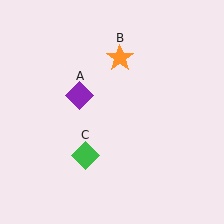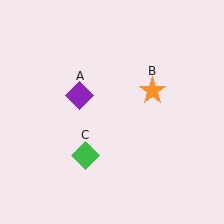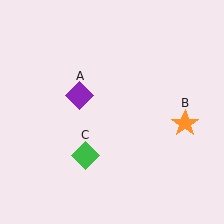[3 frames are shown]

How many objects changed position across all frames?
1 object changed position: orange star (object B).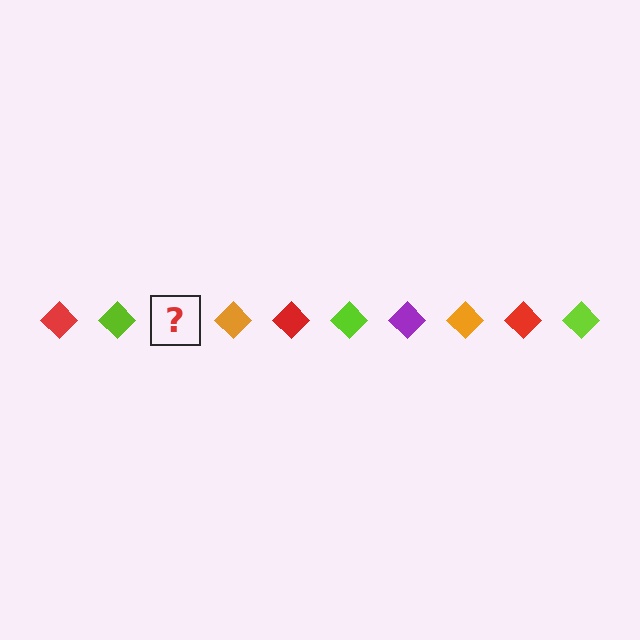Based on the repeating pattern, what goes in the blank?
The blank should be a purple diamond.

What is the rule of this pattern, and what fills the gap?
The rule is that the pattern cycles through red, lime, purple, orange diamonds. The gap should be filled with a purple diamond.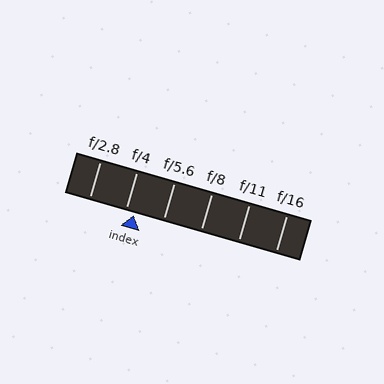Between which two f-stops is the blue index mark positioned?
The index mark is between f/4 and f/5.6.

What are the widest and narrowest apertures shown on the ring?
The widest aperture shown is f/2.8 and the narrowest is f/16.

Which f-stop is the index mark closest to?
The index mark is closest to f/4.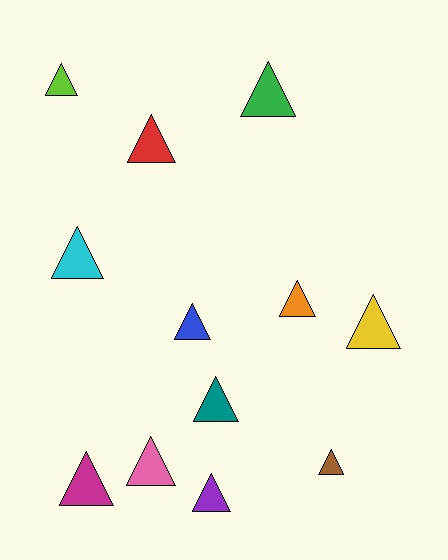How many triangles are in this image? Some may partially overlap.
There are 12 triangles.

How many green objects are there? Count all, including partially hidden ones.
There is 1 green object.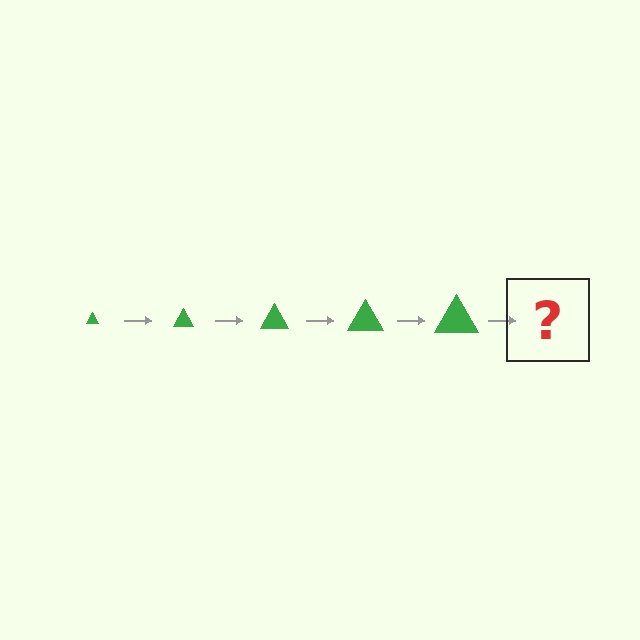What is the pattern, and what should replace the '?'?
The pattern is that the triangle gets progressively larger each step. The '?' should be a green triangle, larger than the previous one.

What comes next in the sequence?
The next element should be a green triangle, larger than the previous one.